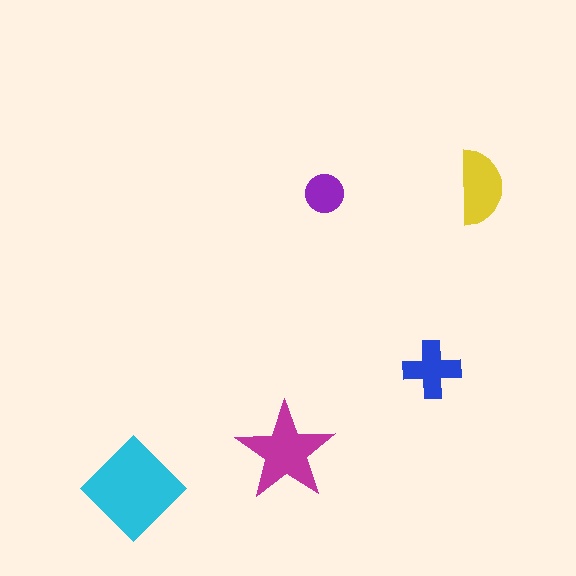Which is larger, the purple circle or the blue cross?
The blue cross.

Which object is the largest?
The cyan diamond.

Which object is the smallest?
The purple circle.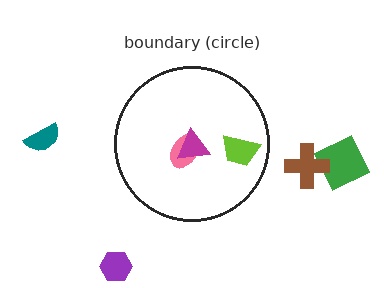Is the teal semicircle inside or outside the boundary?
Outside.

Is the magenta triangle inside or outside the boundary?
Inside.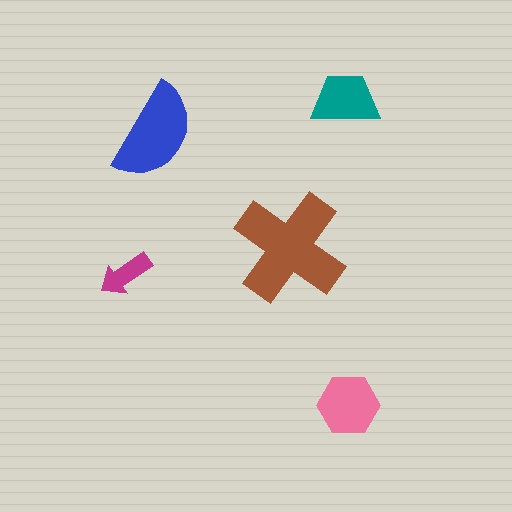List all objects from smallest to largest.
The magenta arrow, the teal trapezoid, the pink hexagon, the blue semicircle, the brown cross.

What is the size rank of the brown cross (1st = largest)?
1st.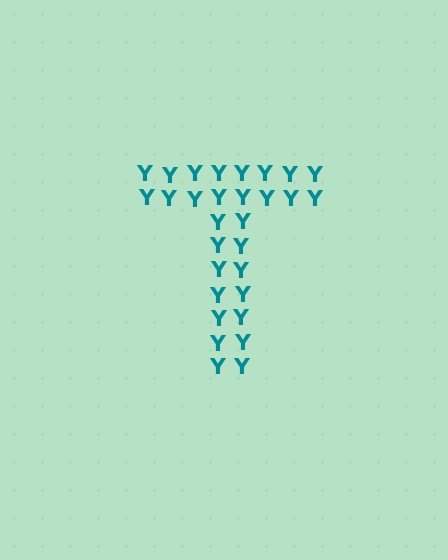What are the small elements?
The small elements are letter Y's.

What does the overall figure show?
The overall figure shows the letter T.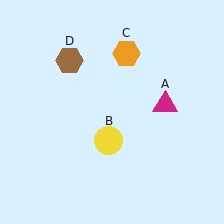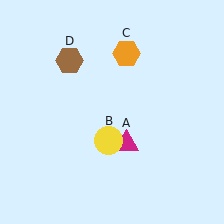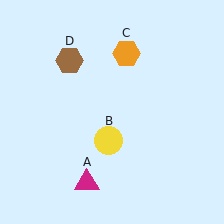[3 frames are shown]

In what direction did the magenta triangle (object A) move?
The magenta triangle (object A) moved down and to the left.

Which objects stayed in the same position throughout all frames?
Yellow circle (object B) and orange hexagon (object C) and brown hexagon (object D) remained stationary.